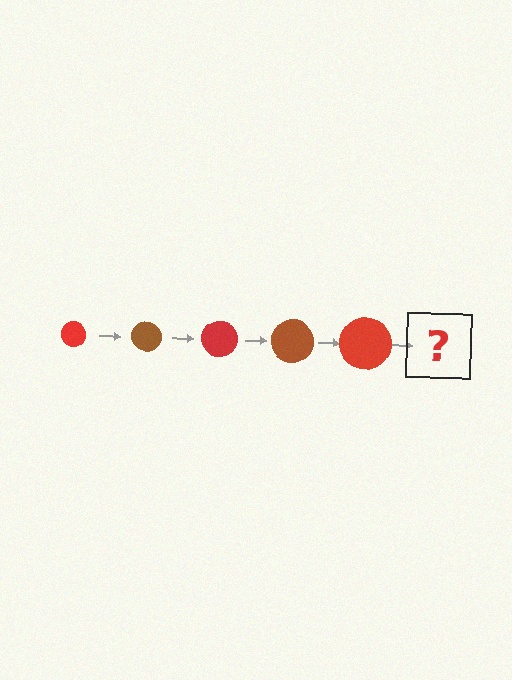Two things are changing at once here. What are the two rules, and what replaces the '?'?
The two rules are that the circle grows larger each step and the color cycles through red and brown. The '?' should be a brown circle, larger than the previous one.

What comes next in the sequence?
The next element should be a brown circle, larger than the previous one.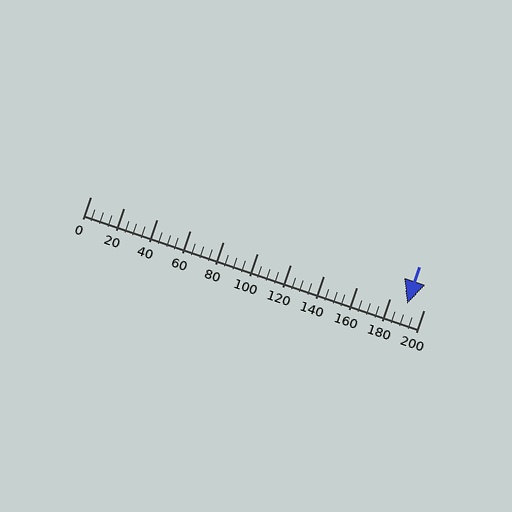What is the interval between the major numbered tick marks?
The major tick marks are spaced 20 units apart.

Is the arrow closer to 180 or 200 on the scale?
The arrow is closer to 200.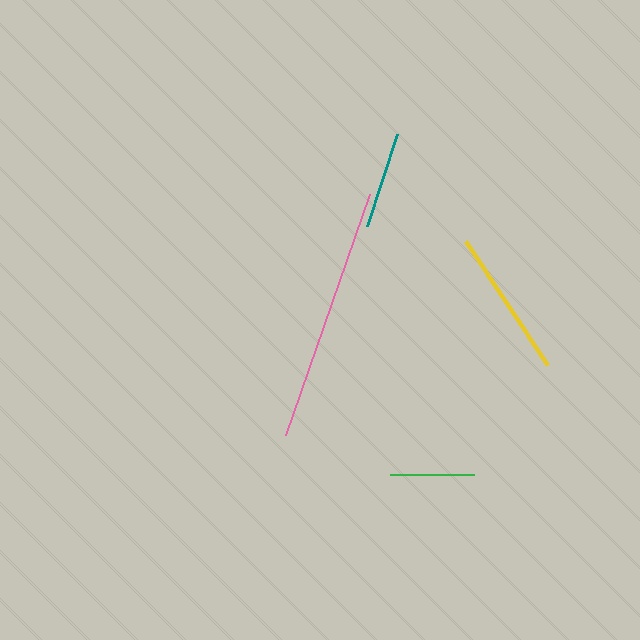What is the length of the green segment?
The green segment is approximately 84 pixels long.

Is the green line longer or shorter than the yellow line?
The yellow line is longer than the green line.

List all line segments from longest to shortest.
From longest to shortest: pink, yellow, teal, green.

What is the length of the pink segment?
The pink segment is approximately 256 pixels long.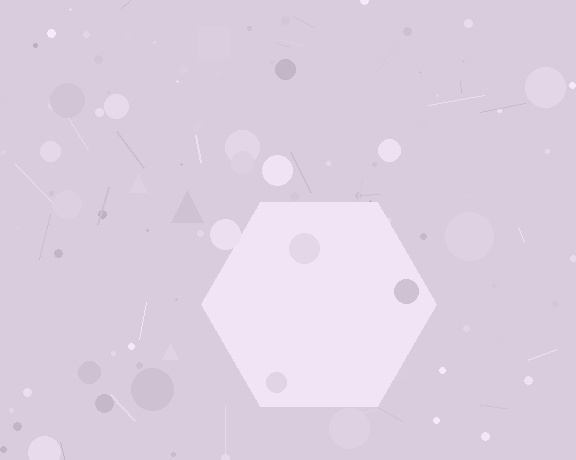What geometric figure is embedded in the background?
A hexagon is embedded in the background.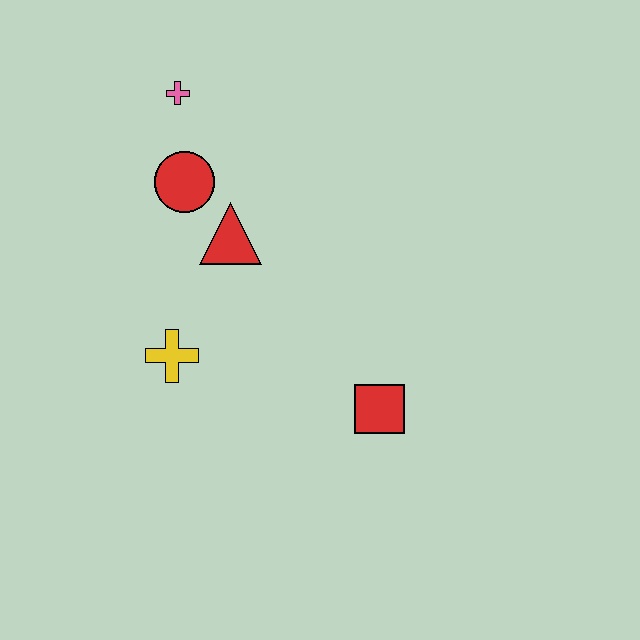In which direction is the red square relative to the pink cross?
The red square is below the pink cross.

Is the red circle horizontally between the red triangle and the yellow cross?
Yes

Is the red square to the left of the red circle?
No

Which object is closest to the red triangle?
The red circle is closest to the red triangle.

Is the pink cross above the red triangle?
Yes